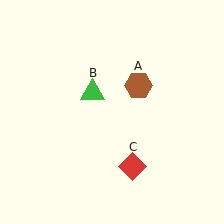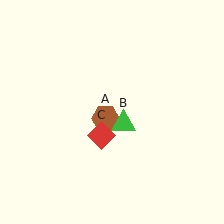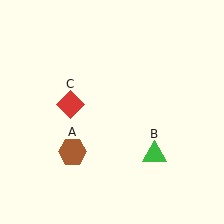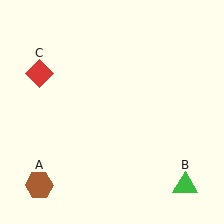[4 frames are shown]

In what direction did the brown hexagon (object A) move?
The brown hexagon (object A) moved down and to the left.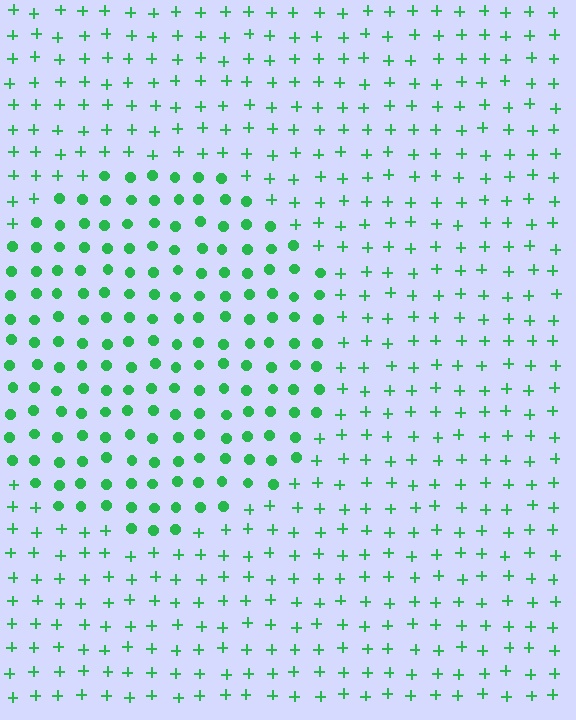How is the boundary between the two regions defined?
The boundary is defined by a change in element shape: circles inside vs. plus signs outside. All elements share the same color and spacing.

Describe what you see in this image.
The image is filled with small green elements arranged in a uniform grid. A circle-shaped region contains circles, while the surrounding area contains plus signs. The boundary is defined purely by the change in element shape.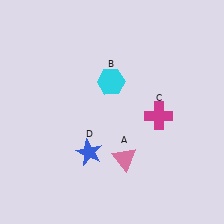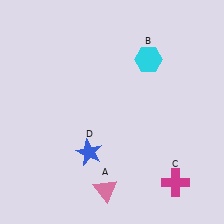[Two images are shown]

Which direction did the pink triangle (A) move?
The pink triangle (A) moved down.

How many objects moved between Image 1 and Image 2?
3 objects moved between the two images.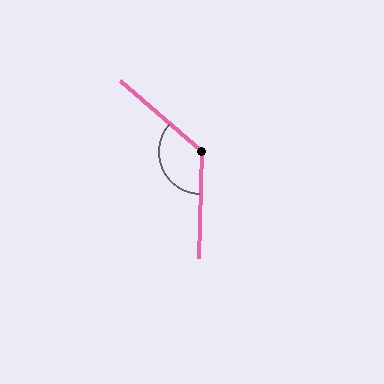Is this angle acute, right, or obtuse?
It is obtuse.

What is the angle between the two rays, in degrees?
Approximately 129 degrees.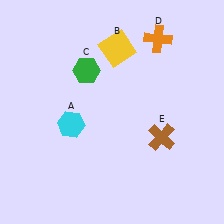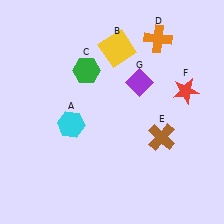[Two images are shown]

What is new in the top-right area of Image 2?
A red star (F) was added in the top-right area of Image 2.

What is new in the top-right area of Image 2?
A purple diamond (G) was added in the top-right area of Image 2.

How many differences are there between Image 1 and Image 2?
There are 2 differences between the two images.